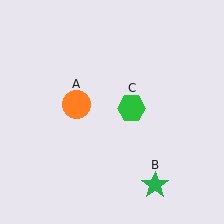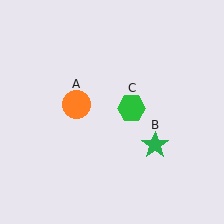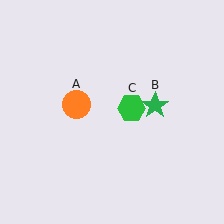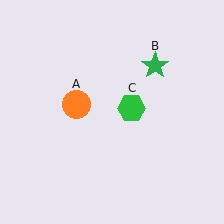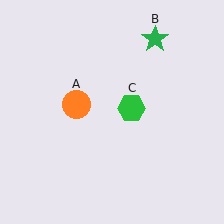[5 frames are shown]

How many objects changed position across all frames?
1 object changed position: green star (object B).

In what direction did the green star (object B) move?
The green star (object B) moved up.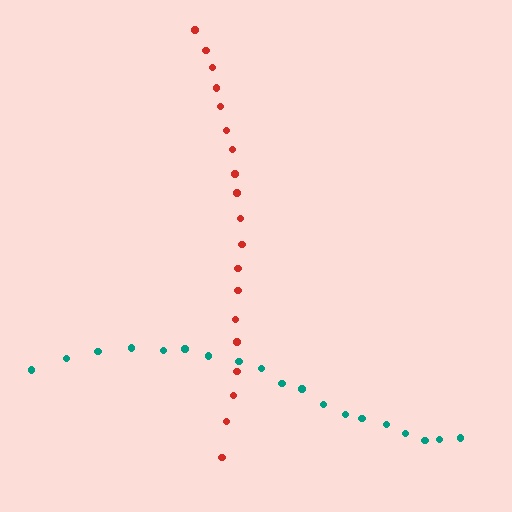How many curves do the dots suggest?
There are 2 distinct paths.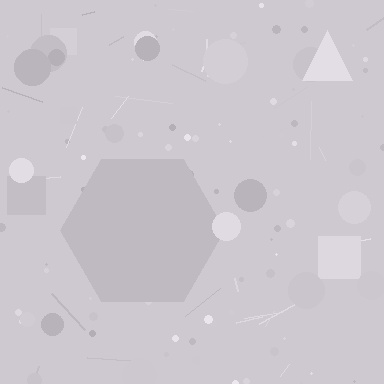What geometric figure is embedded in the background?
A hexagon is embedded in the background.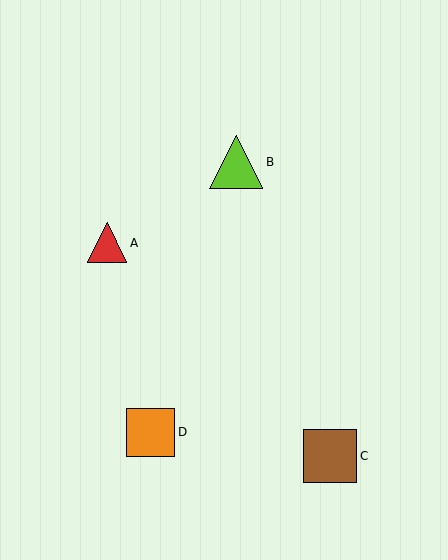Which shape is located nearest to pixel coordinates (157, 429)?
The orange square (labeled D) at (151, 432) is nearest to that location.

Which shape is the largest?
The brown square (labeled C) is the largest.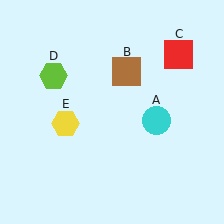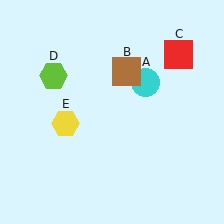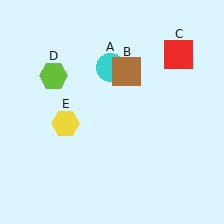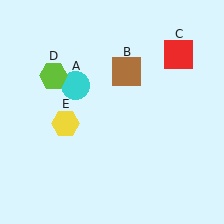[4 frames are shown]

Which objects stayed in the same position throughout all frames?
Brown square (object B) and red square (object C) and lime hexagon (object D) and yellow hexagon (object E) remained stationary.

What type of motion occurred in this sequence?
The cyan circle (object A) rotated counterclockwise around the center of the scene.